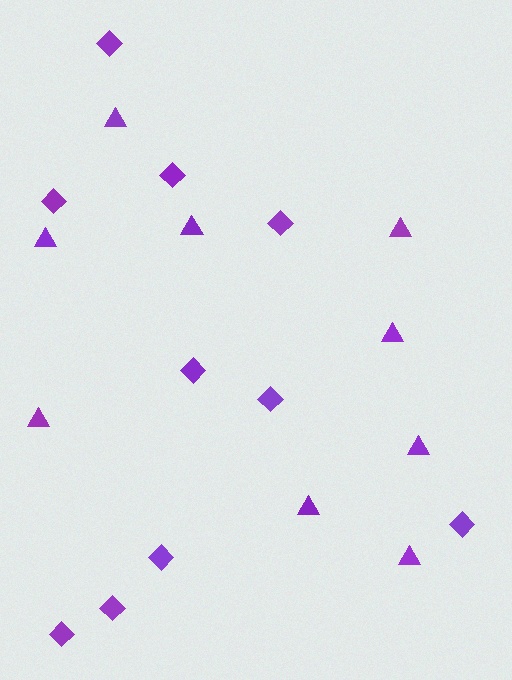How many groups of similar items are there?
There are 2 groups: one group of triangles (9) and one group of diamonds (10).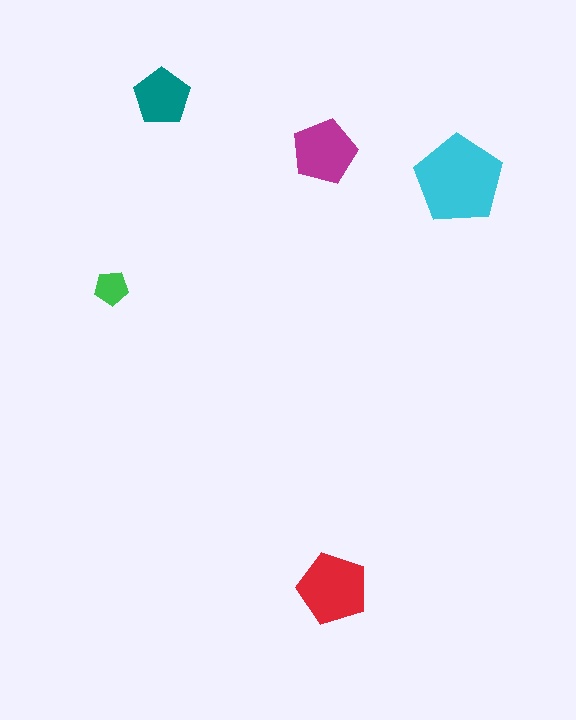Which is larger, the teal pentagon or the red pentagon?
The red one.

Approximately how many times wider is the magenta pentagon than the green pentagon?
About 2 times wider.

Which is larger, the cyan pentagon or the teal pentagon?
The cyan one.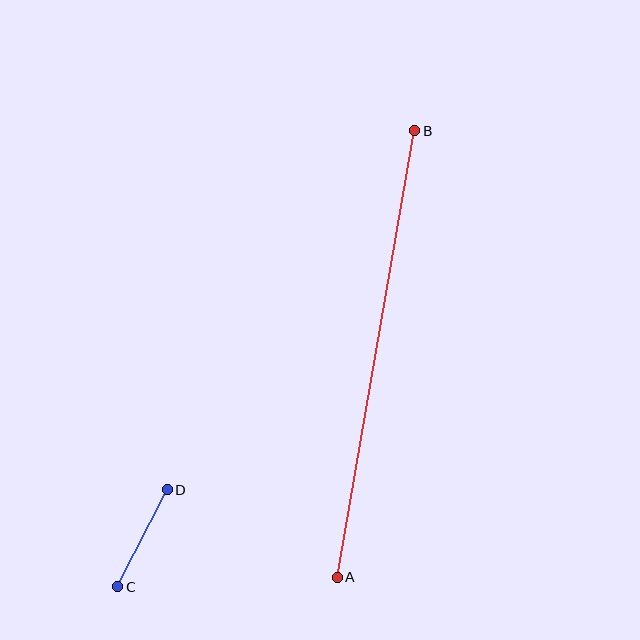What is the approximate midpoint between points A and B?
The midpoint is at approximately (376, 354) pixels.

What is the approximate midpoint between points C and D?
The midpoint is at approximately (143, 538) pixels.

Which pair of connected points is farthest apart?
Points A and B are farthest apart.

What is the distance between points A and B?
The distance is approximately 453 pixels.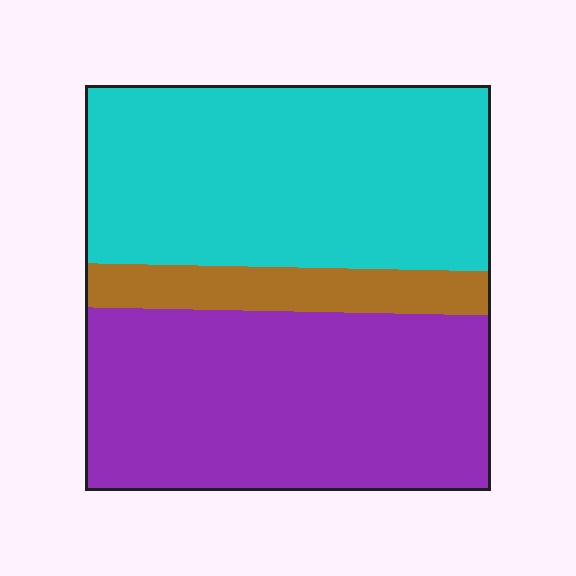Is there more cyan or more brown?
Cyan.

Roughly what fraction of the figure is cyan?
Cyan covers 45% of the figure.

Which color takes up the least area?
Brown, at roughly 10%.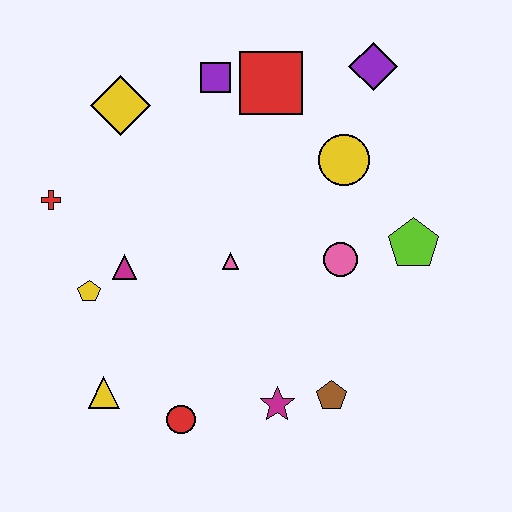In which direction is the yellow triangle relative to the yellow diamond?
The yellow triangle is below the yellow diamond.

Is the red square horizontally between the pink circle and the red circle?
Yes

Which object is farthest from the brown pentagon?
The yellow diamond is farthest from the brown pentagon.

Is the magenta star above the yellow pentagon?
No